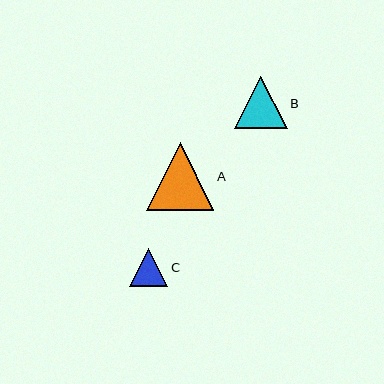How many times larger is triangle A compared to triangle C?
Triangle A is approximately 1.8 times the size of triangle C.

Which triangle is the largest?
Triangle A is the largest with a size of approximately 67 pixels.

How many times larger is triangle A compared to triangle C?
Triangle A is approximately 1.8 times the size of triangle C.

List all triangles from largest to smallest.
From largest to smallest: A, B, C.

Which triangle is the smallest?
Triangle C is the smallest with a size of approximately 38 pixels.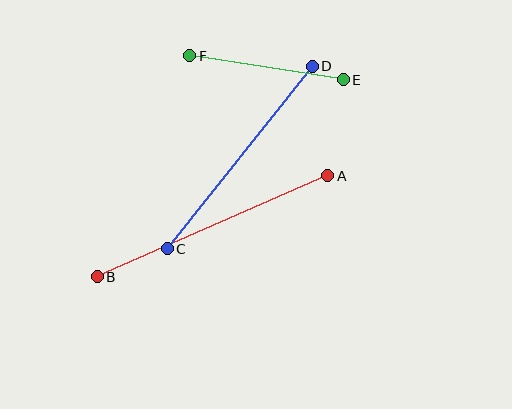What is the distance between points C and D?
The distance is approximately 233 pixels.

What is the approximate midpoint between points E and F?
The midpoint is at approximately (267, 68) pixels.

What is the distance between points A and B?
The distance is approximately 251 pixels.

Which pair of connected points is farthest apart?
Points A and B are farthest apart.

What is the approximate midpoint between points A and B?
The midpoint is at approximately (213, 226) pixels.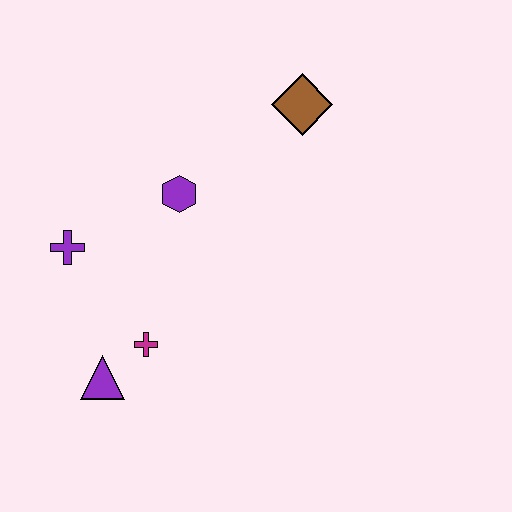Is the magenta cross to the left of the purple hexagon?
Yes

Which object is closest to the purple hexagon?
The purple cross is closest to the purple hexagon.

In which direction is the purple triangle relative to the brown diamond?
The purple triangle is below the brown diamond.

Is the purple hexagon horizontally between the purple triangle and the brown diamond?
Yes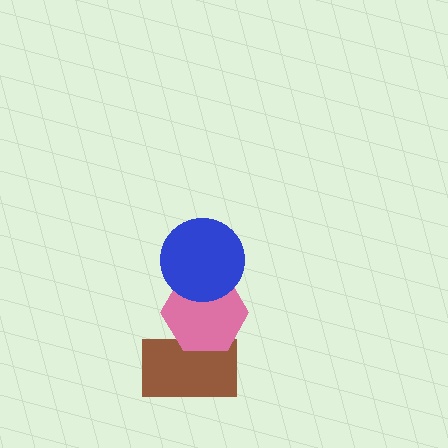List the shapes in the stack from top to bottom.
From top to bottom: the blue circle, the pink hexagon, the brown rectangle.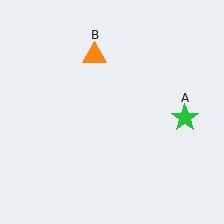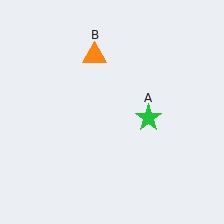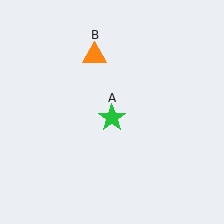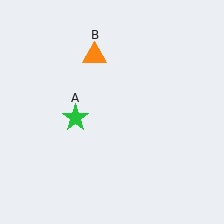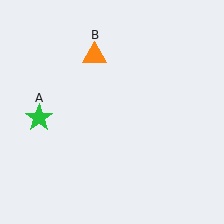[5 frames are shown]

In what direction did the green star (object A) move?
The green star (object A) moved left.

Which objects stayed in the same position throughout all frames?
Orange triangle (object B) remained stationary.